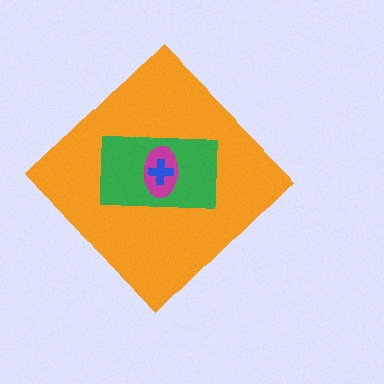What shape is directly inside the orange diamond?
The green rectangle.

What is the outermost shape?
The orange diamond.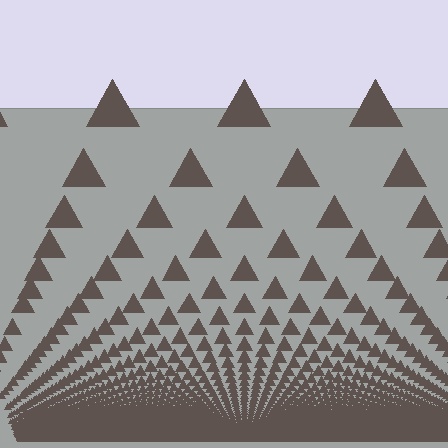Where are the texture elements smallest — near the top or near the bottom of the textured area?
Near the bottom.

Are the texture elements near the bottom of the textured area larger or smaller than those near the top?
Smaller. The gradient is inverted — elements near the bottom are smaller and denser.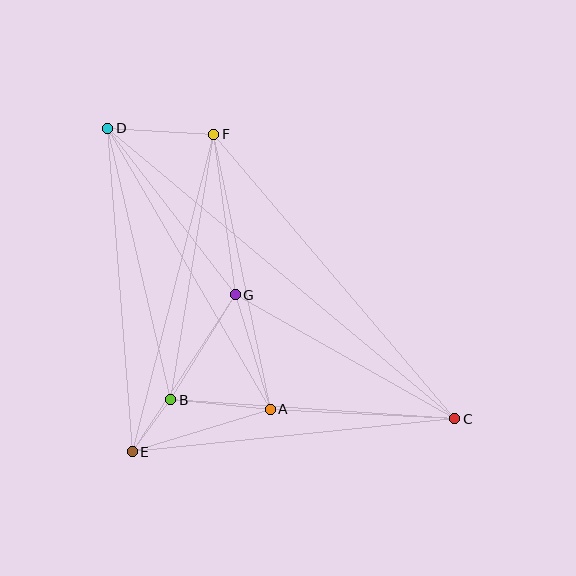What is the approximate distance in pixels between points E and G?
The distance between E and G is approximately 188 pixels.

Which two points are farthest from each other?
Points C and D are farthest from each other.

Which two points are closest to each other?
Points B and E are closest to each other.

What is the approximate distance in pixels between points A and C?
The distance between A and C is approximately 185 pixels.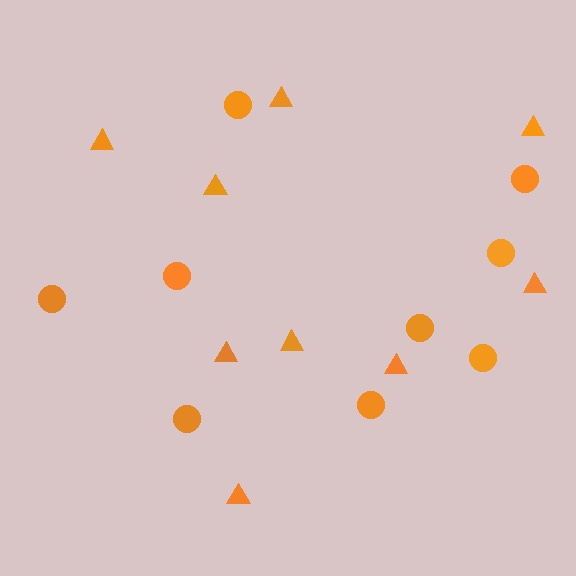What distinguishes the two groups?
There are 2 groups: one group of circles (9) and one group of triangles (9).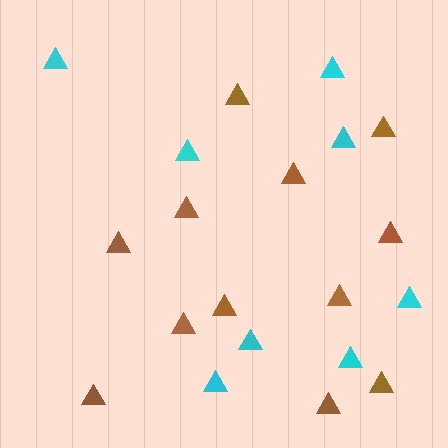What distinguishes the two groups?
There are 2 groups: one group of brown triangles (12) and one group of cyan triangles (8).